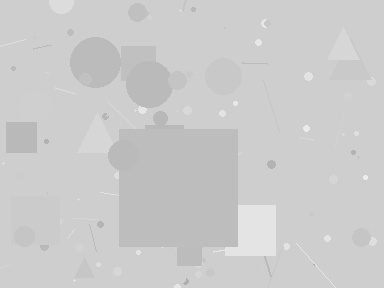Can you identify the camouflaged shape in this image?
The camouflaged shape is a square.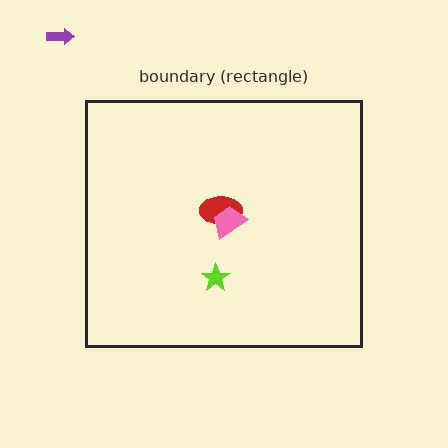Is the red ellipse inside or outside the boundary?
Inside.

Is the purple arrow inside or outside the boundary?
Outside.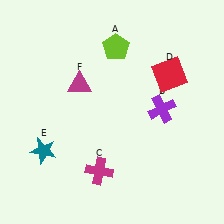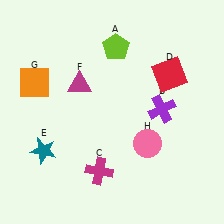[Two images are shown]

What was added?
An orange square (G), a pink circle (H) were added in Image 2.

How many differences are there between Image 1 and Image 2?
There are 2 differences between the two images.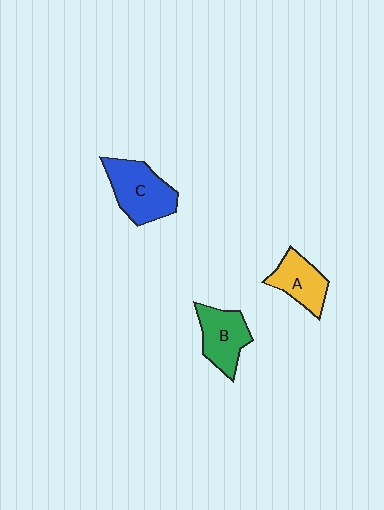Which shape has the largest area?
Shape C (blue).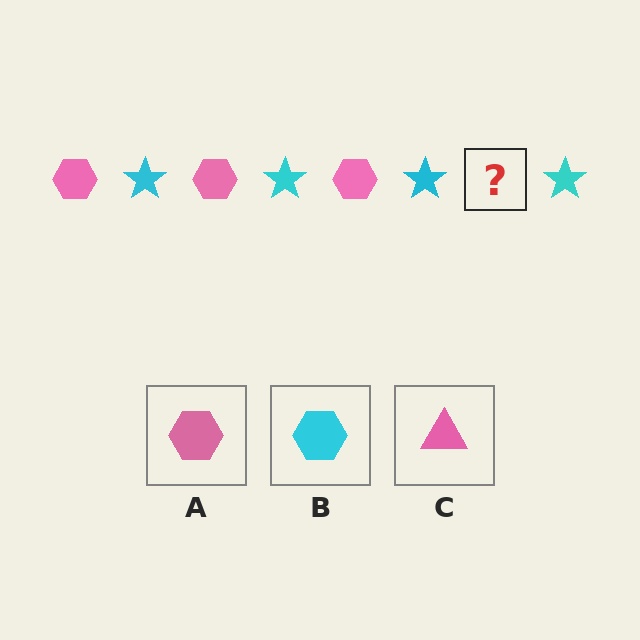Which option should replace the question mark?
Option A.